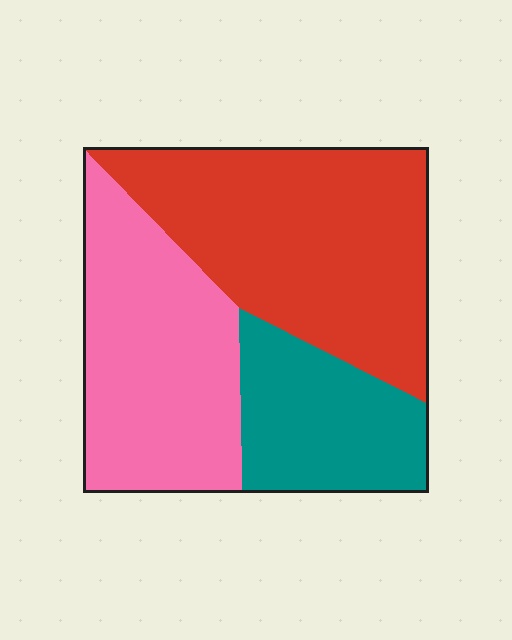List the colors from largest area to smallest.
From largest to smallest: red, pink, teal.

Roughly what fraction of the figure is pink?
Pink takes up about one third (1/3) of the figure.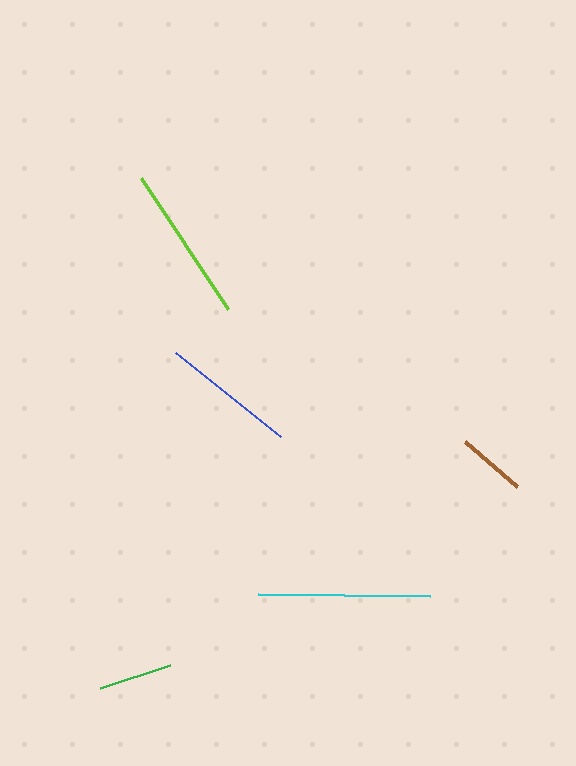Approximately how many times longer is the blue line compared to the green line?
The blue line is approximately 1.8 times the length of the green line.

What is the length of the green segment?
The green segment is approximately 74 pixels long.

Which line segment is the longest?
The cyan line is the longest at approximately 172 pixels.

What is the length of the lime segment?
The lime segment is approximately 156 pixels long.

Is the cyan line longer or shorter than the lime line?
The cyan line is longer than the lime line.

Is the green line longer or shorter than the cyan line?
The cyan line is longer than the green line.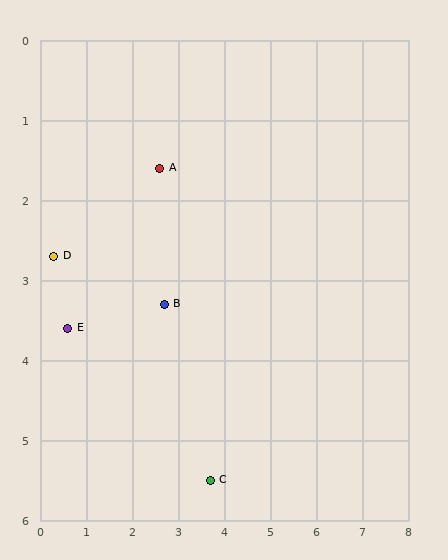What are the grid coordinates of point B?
Point B is at approximately (2.7, 3.3).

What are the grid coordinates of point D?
Point D is at approximately (0.3, 2.7).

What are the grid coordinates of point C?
Point C is at approximately (3.7, 5.5).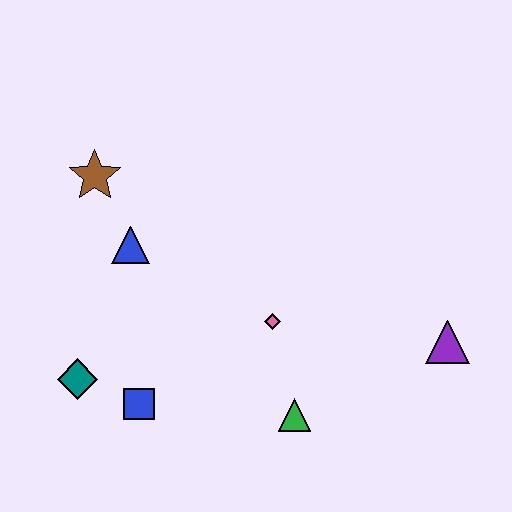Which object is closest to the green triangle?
The pink diamond is closest to the green triangle.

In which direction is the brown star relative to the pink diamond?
The brown star is to the left of the pink diamond.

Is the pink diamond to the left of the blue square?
No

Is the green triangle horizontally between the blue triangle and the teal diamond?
No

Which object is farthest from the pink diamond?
The brown star is farthest from the pink diamond.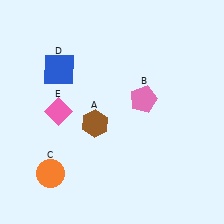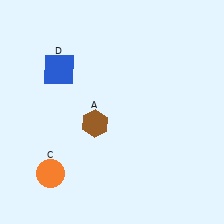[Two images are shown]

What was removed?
The pink diamond (E), the pink pentagon (B) were removed in Image 2.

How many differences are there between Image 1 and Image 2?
There are 2 differences between the two images.